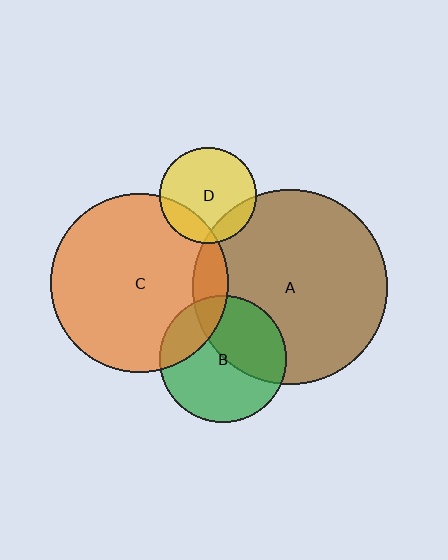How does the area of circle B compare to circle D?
Approximately 1.7 times.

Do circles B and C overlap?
Yes.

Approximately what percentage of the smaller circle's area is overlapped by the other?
Approximately 20%.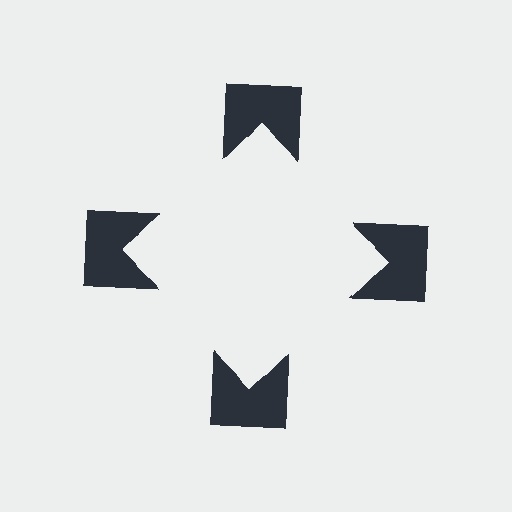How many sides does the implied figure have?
4 sides.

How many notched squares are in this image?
There are 4 — one at each vertex of the illusory square.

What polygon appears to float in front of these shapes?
An illusory square — its edges are inferred from the aligned wedge cuts in the notched squares, not physically drawn.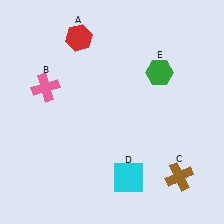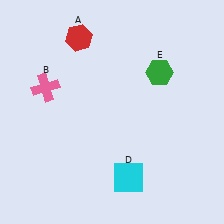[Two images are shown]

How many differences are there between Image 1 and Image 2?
There is 1 difference between the two images.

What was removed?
The brown cross (C) was removed in Image 2.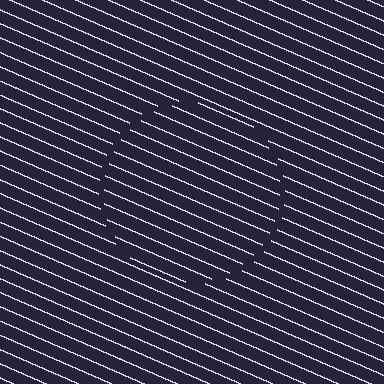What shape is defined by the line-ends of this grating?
An illusory circle. The interior of the shape contains the same grating, shifted by half a period — the contour is defined by the phase discontinuity where line-ends from the inner and outer gratings abut.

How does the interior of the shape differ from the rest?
The interior of the shape contains the same grating, shifted by half a period — the contour is defined by the phase discontinuity where line-ends from the inner and outer gratings abut.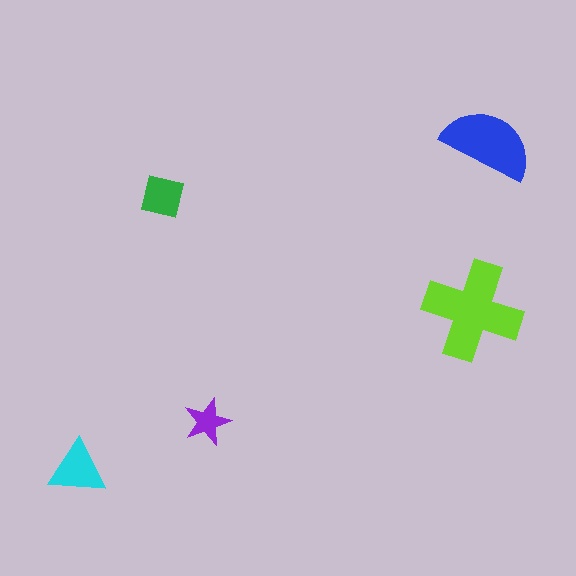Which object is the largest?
The lime cross.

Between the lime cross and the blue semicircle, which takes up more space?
The lime cross.